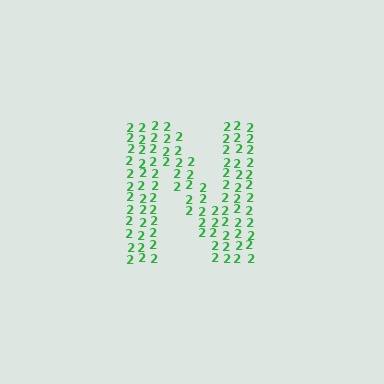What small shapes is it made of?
It is made of small digit 2's.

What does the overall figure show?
The overall figure shows the letter N.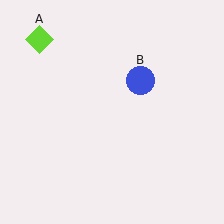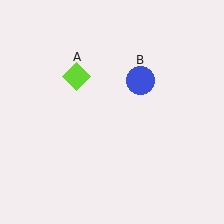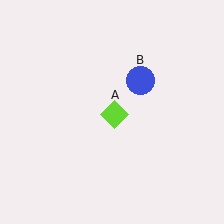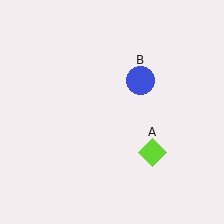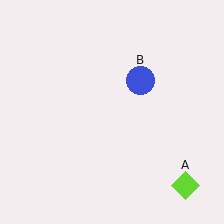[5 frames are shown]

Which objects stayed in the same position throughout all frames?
Blue circle (object B) remained stationary.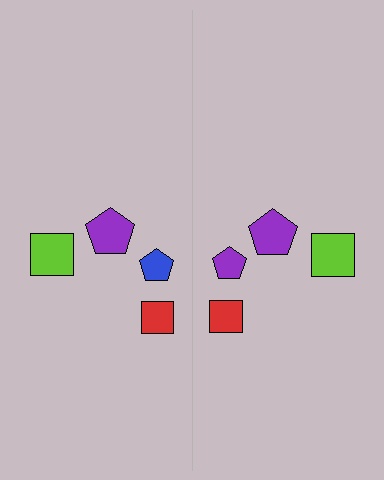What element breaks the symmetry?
The purple pentagon on the right side breaks the symmetry — its mirror counterpart is blue.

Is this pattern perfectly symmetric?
No, the pattern is not perfectly symmetric. The purple pentagon on the right side breaks the symmetry — its mirror counterpart is blue.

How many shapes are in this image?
There are 8 shapes in this image.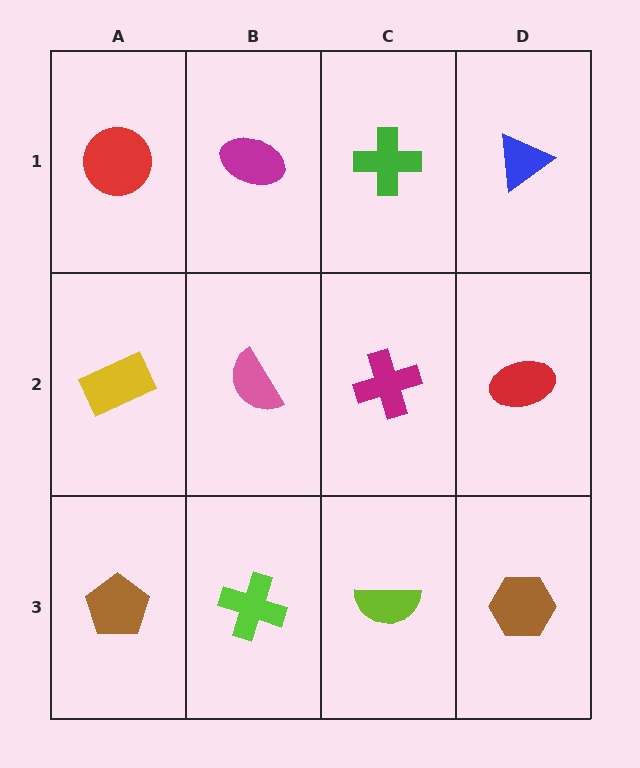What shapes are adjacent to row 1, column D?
A red ellipse (row 2, column D), a green cross (row 1, column C).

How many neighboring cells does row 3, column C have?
3.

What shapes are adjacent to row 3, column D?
A red ellipse (row 2, column D), a lime semicircle (row 3, column C).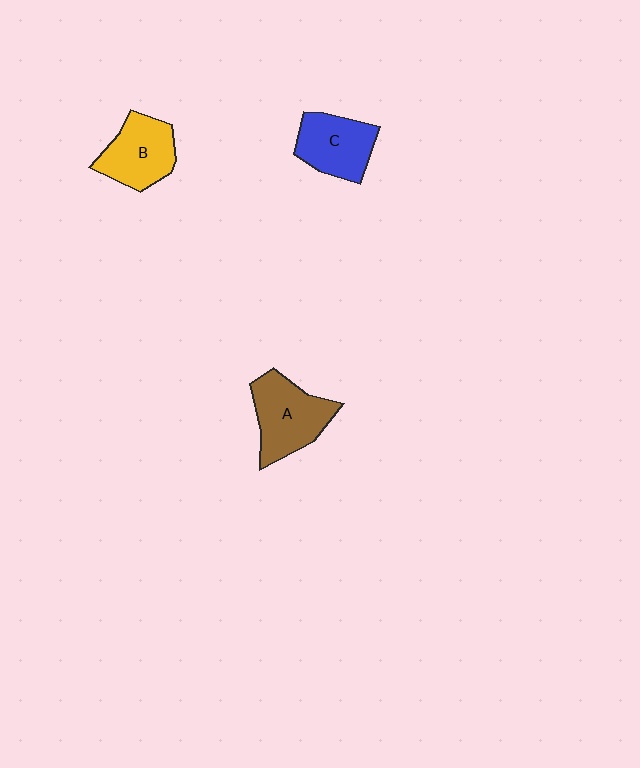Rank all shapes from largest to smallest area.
From largest to smallest: A (brown), B (yellow), C (blue).